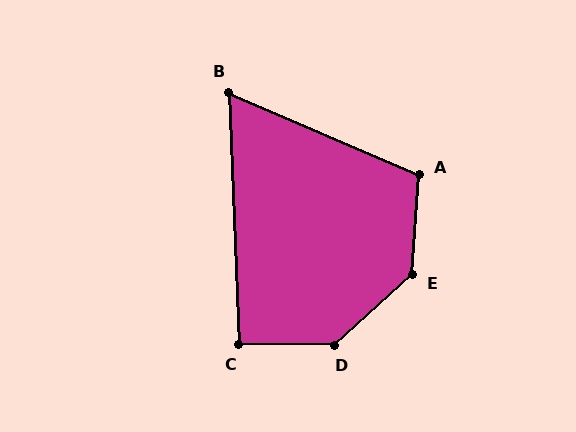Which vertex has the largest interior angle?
D, at approximately 137 degrees.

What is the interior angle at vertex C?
Approximately 93 degrees (approximately right).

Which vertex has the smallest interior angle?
B, at approximately 64 degrees.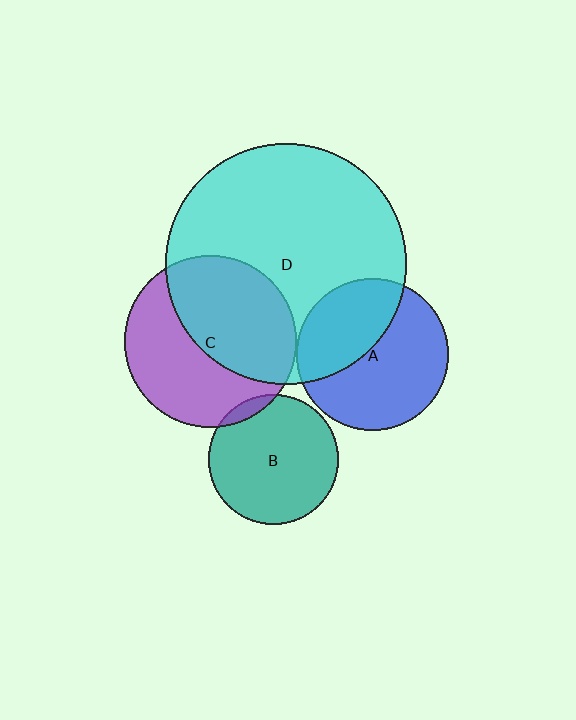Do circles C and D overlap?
Yes.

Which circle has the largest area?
Circle D (cyan).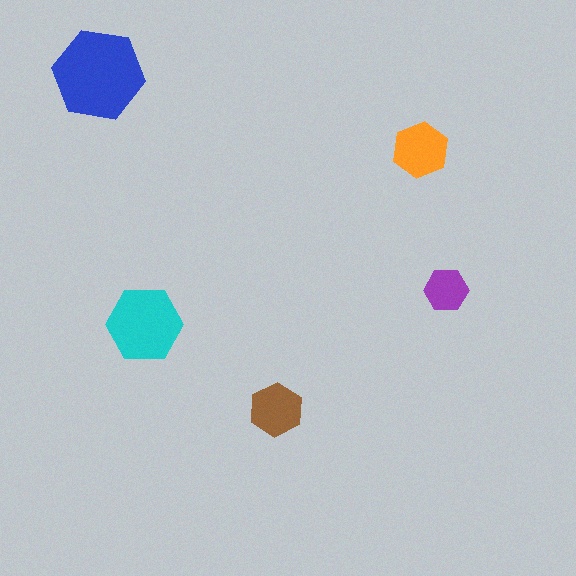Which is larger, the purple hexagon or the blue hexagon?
The blue one.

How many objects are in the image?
There are 5 objects in the image.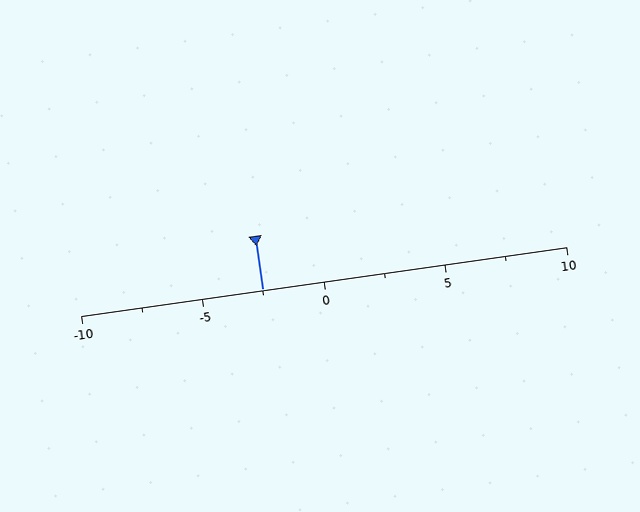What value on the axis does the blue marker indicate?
The marker indicates approximately -2.5.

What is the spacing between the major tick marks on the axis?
The major ticks are spaced 5 apart.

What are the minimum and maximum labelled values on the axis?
The axis runs from -10 to 10.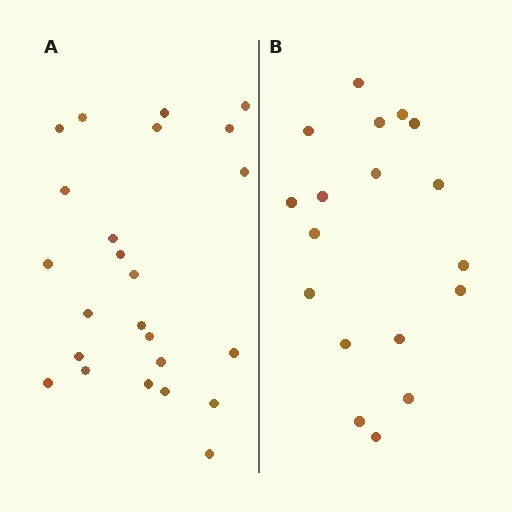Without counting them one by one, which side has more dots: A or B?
Region A (the left region) has more dots.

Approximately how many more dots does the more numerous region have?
Region A has about 6 more dots than region B.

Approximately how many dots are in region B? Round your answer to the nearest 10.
About 20 dots. (The exact count is 18, which rounds to 20.)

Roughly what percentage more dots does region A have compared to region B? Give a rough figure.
About 35% more.